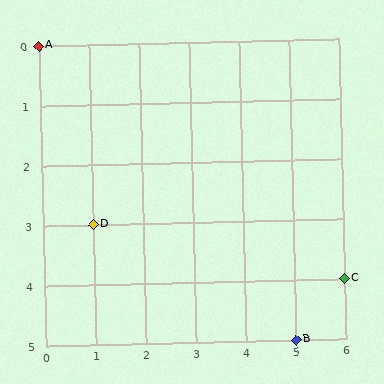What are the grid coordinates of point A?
Point A is at grid coordinates (0, 0).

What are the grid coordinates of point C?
Point C is at grid coordinates (6, 4).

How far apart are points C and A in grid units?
Points C and A are 6 columns and 4 rows apart (about 7.2 grid units diagonally).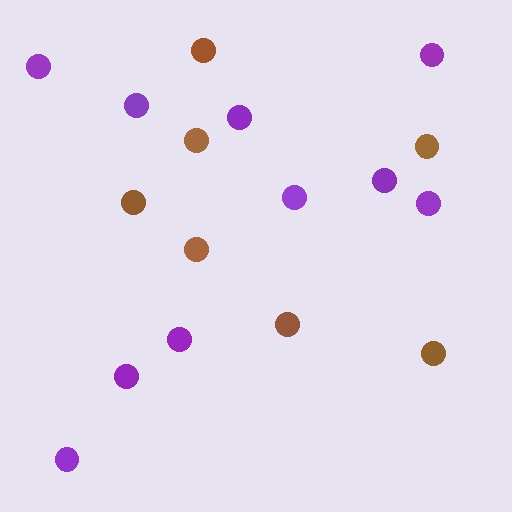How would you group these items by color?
There are 2 groups: one group of brown circles (7) and one group of purple circles (10).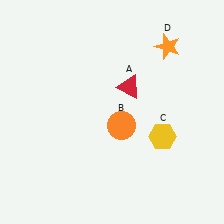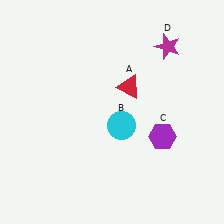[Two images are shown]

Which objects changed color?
B changed from orange to cyan. C changed from yellow to purple. D changed from orange to magenta.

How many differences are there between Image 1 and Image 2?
There are 3 differences between the two images.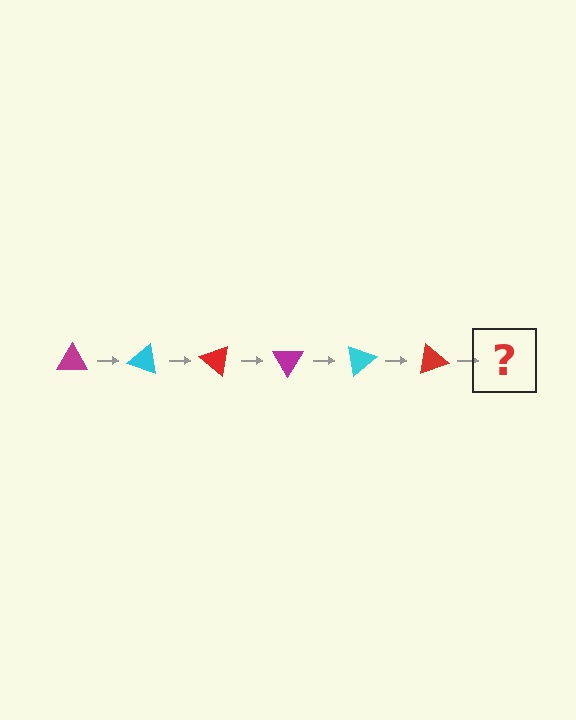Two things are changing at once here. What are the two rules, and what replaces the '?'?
The two rules are that it rotates 20 degrees each step and the color cycles through magenta, cyan, and red. The '?' should be a magenta triangle, rotated 120 degrees from the start.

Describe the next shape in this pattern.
It should be a magenta triangle, rotated 120 degrees from the start.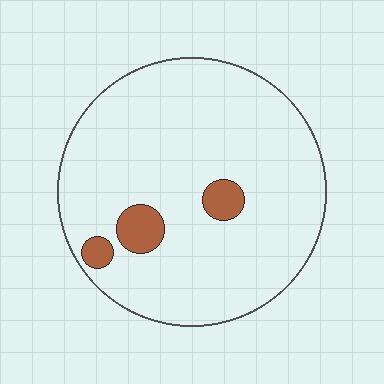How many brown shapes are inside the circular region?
3.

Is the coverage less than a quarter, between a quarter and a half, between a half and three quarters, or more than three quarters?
Less than a quarter.